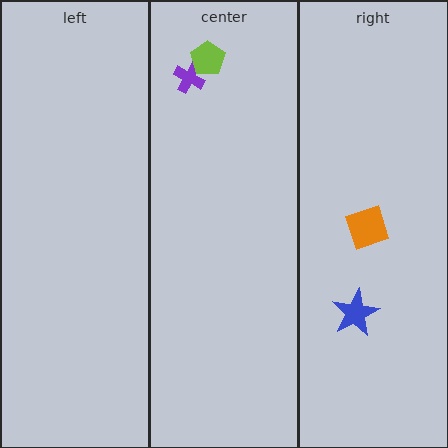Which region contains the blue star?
The right region.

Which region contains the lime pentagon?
The center region.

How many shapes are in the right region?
2.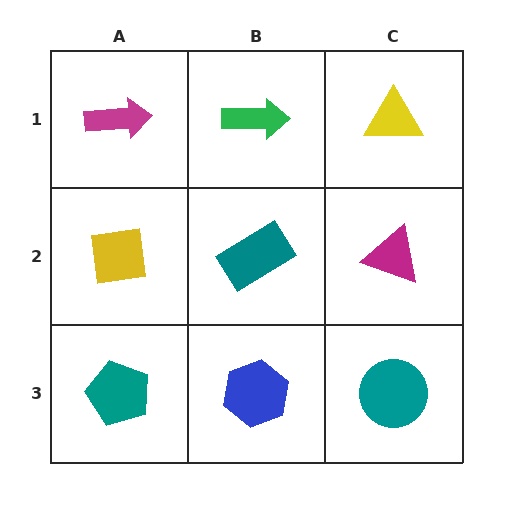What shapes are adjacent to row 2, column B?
A green arrow (row 1, column B), a blue hexagon (row 3, column B), a yellow square (row 2, column A), a magenta triangle (row 2, column C).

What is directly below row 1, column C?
A magenta triangle.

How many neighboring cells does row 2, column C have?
3.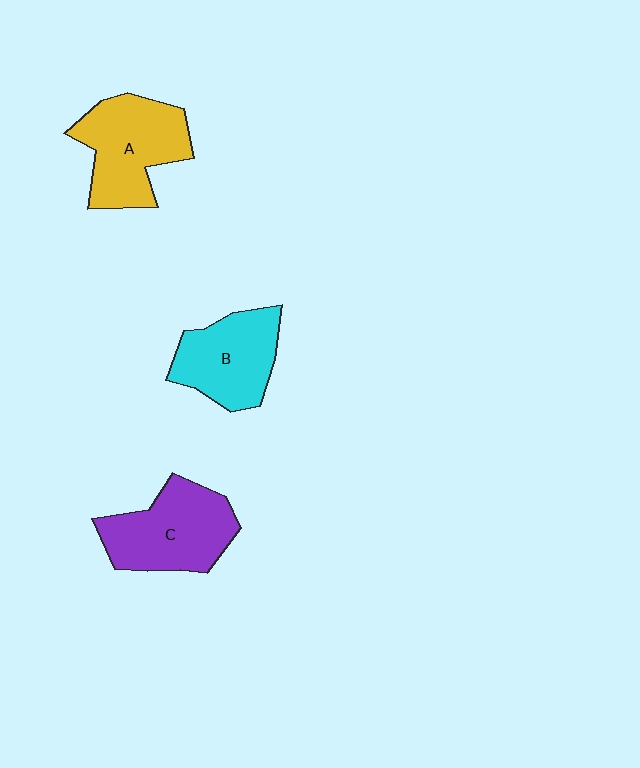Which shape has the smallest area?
Shape B (cyan).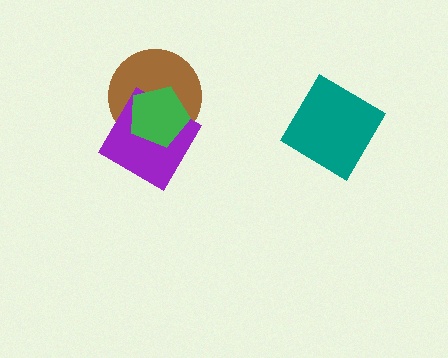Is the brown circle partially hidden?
Yes, it is partially covered by another shape.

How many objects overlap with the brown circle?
2 objects overlap with the brown circle.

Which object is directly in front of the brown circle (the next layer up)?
The purple diamond is directly in front of the brown circle.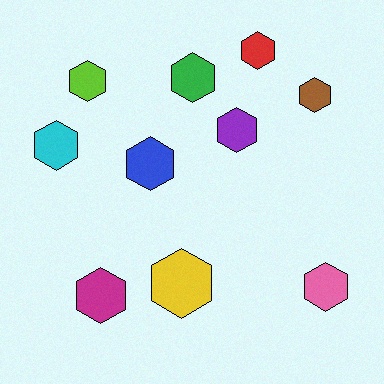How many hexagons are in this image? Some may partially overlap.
There are 10 hexagons.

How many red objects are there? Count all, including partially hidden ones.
There is 1 red object.